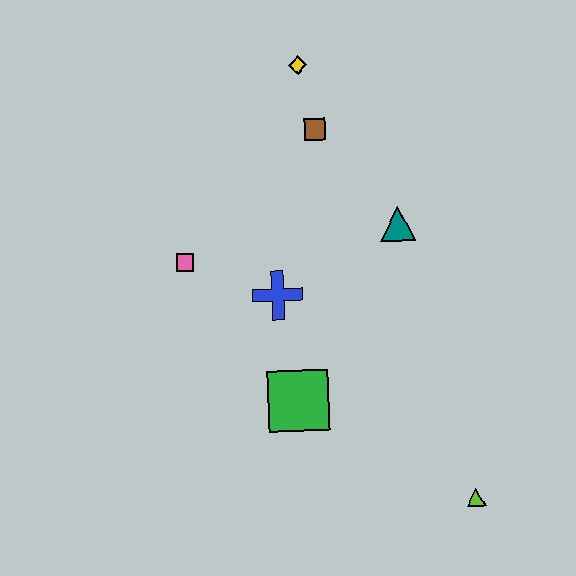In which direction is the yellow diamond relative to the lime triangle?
The yellow diamond is above the lime triangle.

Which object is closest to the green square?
The blue cross is closest to the green square.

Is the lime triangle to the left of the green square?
No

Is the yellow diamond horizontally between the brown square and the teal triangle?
No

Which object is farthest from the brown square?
The lime triangle is farthest from the brown square.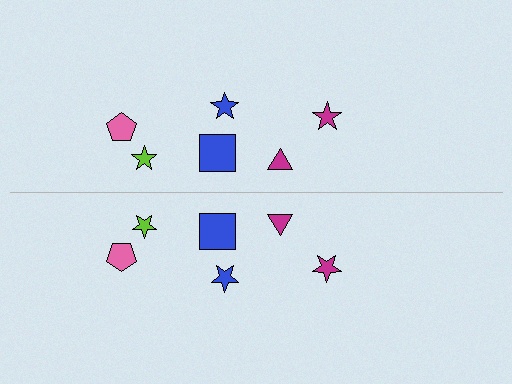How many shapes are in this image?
There are 12 shapes in this image.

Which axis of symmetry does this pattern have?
The pattern has a horizontal axis of symmetry running through the center of the image.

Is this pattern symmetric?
Yes, this pattern has bilateral (reflection) symmetry.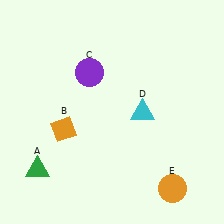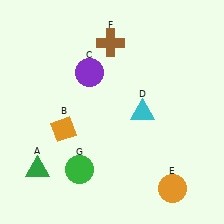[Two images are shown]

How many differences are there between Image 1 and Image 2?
There are 2 differences between the two images.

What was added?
A brown cross (F), a green circle (G) were added in Image 2.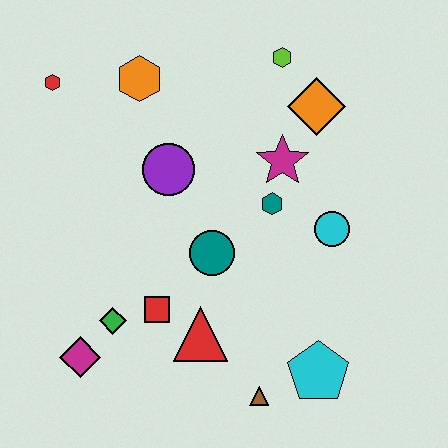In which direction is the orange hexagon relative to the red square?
The orange hexagon is above the red square.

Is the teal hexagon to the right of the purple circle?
Yes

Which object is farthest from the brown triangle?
The red hexagon is farthest from the brown triangle.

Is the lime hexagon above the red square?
Yes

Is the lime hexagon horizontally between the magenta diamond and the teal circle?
No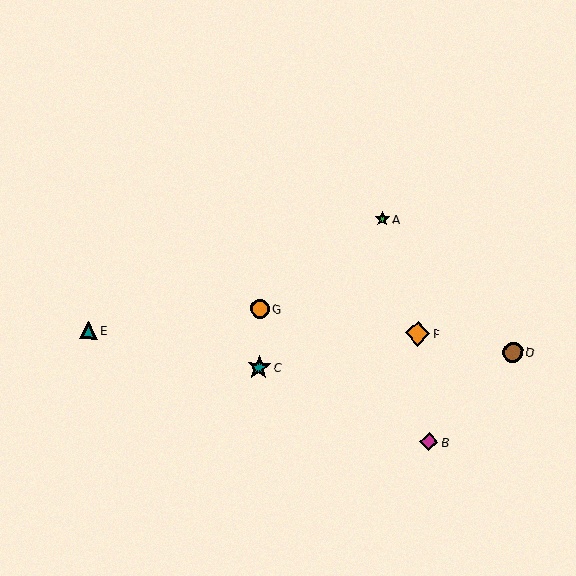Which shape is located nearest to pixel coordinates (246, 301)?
The orange circle (labeled G) at (260, 309) is nearest to that location.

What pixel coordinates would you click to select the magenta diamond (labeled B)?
Click at (429, 442) to select the magenta diamond B.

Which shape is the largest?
The orange diamond (labeled F) is the largest.